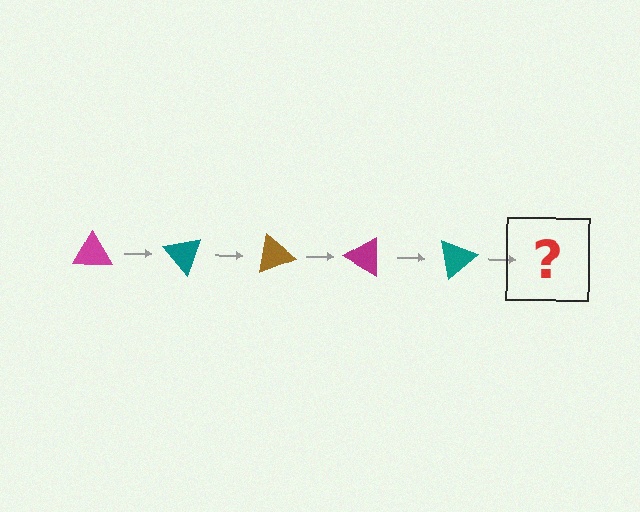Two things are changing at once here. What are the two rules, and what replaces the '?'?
The two rules are that it rotates 50 degrees each step and the color cycles through magenta, teal, and brown. The '?' should be a brown triangle, rotated 250 degrees from the start.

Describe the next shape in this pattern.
It should be a brown triangle, rotated 250 degrees from the start.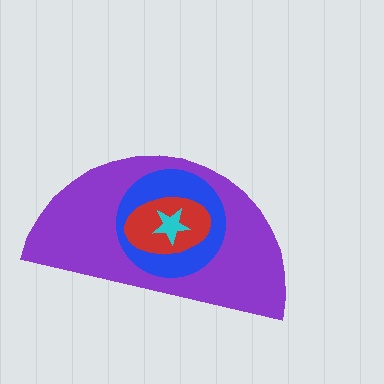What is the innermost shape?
The cyan star.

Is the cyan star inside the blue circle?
Yes.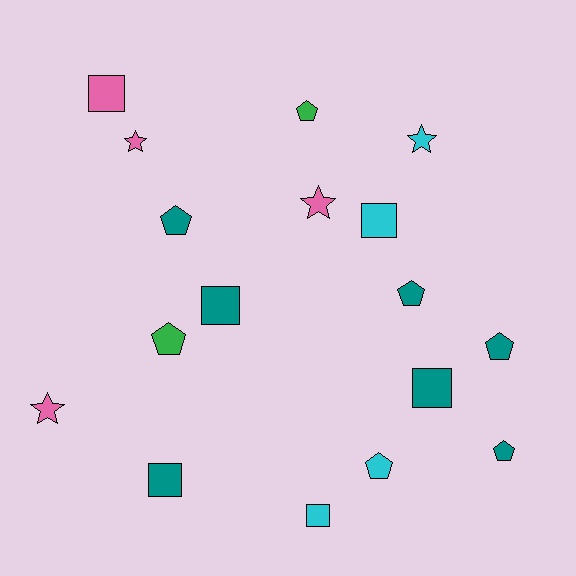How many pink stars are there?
There are 3 pink stars.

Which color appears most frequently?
Teal, with 7 objects.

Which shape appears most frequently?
Pentagon, with 7 objects.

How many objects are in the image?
There are 17 objects.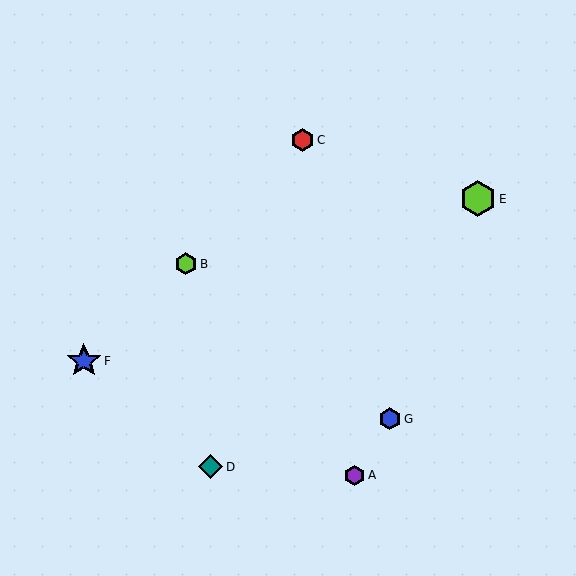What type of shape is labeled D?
Shape D is a teal diamond.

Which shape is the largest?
The lime hexagon (labeled E) is the largest.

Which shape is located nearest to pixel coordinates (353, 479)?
The purple hexagon (labeled A) at (354, 476) is nearest to that location.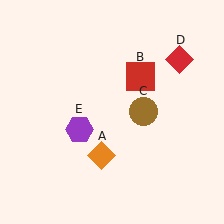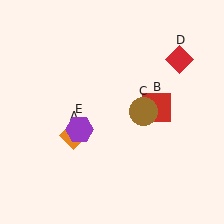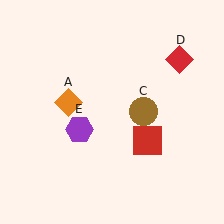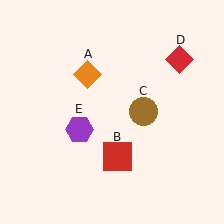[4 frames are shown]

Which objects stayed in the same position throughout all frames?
Brown circle (object C) and red diamond (object D) and purple hexagon (object E) remained stationary.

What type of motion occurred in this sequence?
The orange diamond (object A), red square (object B) rotated clockwise around the center of the scene.